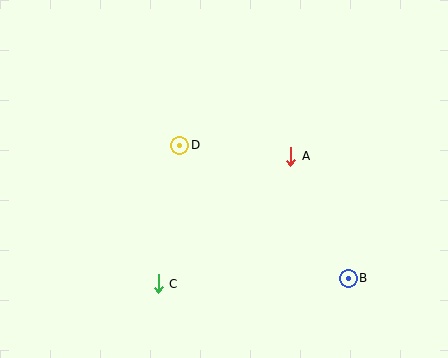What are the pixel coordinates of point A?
Point A is at (291, 156).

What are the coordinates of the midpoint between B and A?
The midpoint between B and A is at (320, 217).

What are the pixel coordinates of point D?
Point D is at (180, 145).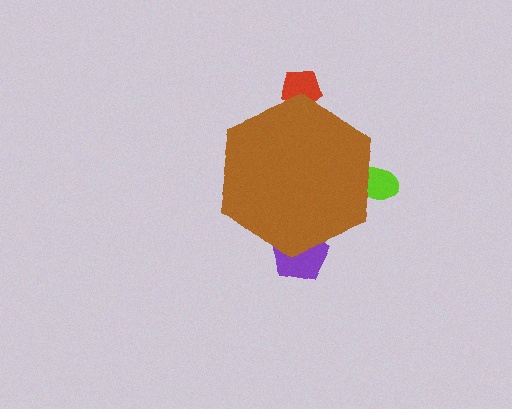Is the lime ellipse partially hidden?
Yes, the lime ellipse is partially hidden behind the brown hexagon.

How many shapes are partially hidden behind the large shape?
3 shapes are partially hidden.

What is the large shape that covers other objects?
A brown hexagon.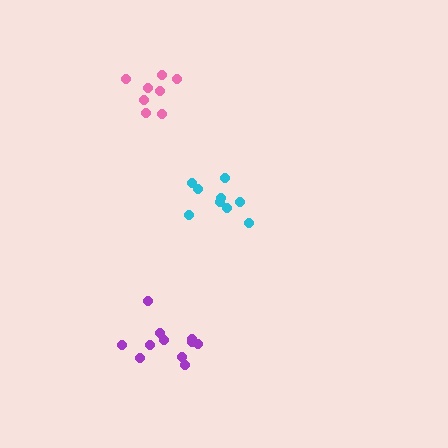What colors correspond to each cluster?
The clusters are colored: pink, cyan, purple.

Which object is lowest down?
The purple cluster is bottommost.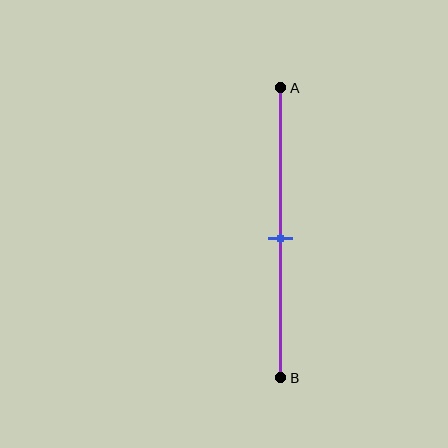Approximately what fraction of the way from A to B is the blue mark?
The blue mark is approximately 50% of the way from A to B.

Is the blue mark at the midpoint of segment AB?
Yes, the mark is approximately at the midpoint.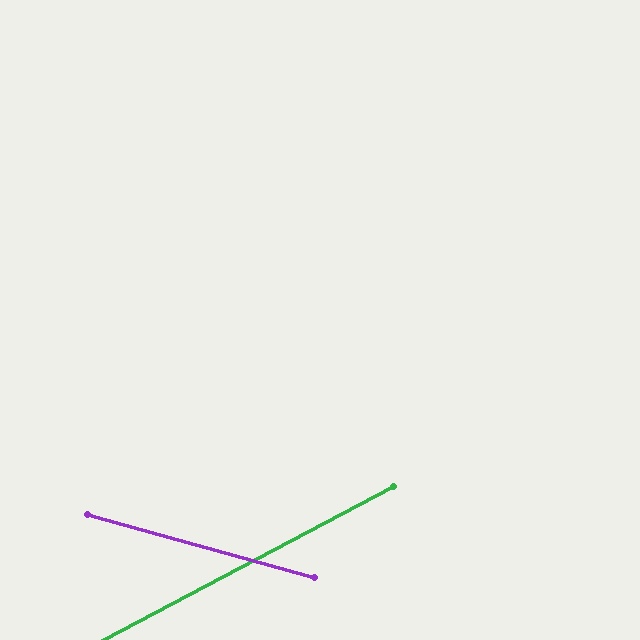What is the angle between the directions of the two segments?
Approximately 43 degrees.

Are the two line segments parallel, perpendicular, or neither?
Neither parallel nor perpendicular — they differ by about 43°.